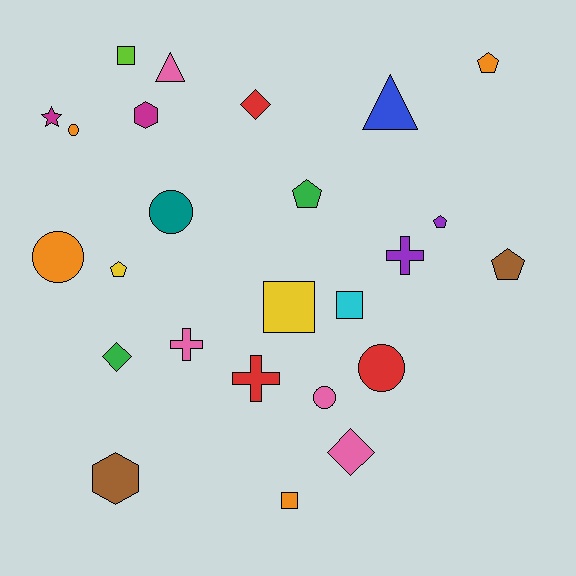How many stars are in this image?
There is 1 star.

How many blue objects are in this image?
There is 1 blue object.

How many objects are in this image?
There are 25 objects.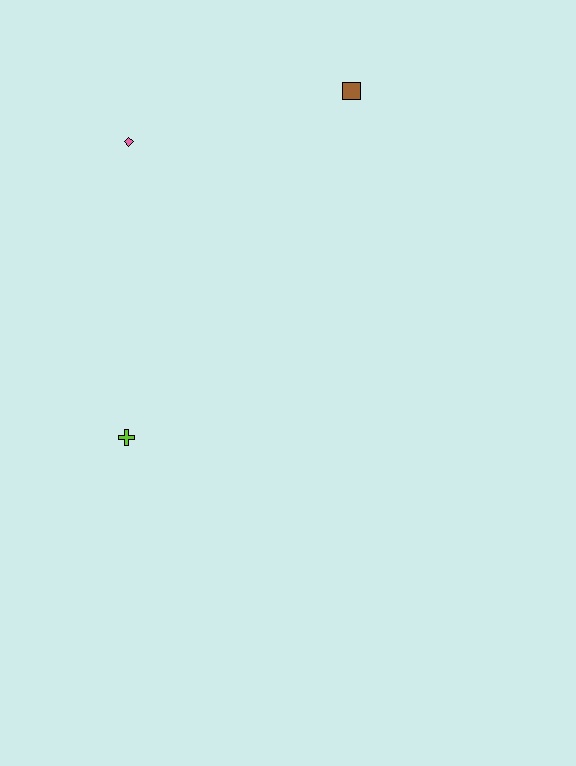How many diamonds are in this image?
There is 1 diamond.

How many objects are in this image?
There are 3 objects.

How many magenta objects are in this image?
There are no magenta objects.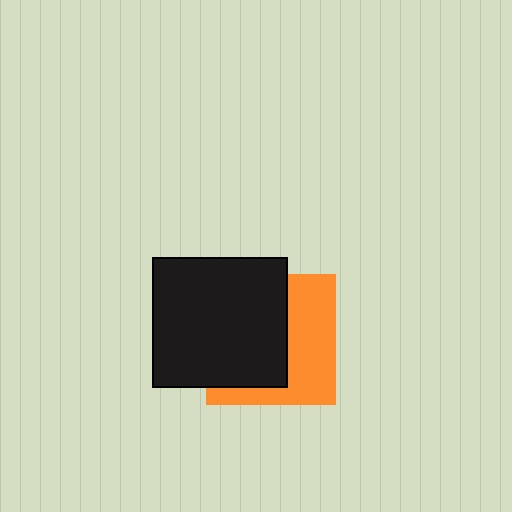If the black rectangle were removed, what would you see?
You would see the complete orange square.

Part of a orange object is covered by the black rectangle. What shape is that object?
It is a square.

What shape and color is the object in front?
The object in front is a black rectangle.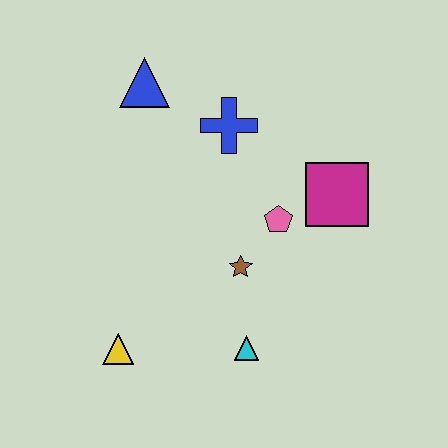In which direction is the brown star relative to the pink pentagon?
The brown star is below the pink pentagon.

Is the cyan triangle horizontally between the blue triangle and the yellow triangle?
No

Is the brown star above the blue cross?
No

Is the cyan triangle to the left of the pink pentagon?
Yes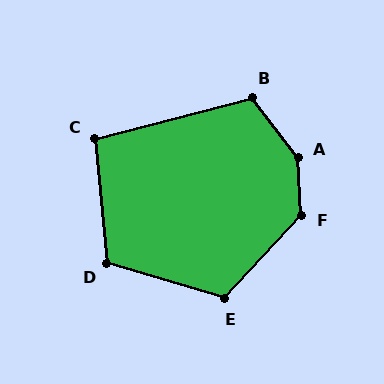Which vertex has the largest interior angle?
A, at approximately 145 degrees.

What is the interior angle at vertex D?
Approximately 112 degrees (obtuse).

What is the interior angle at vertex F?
Approximately 134 degrees (obtuse).